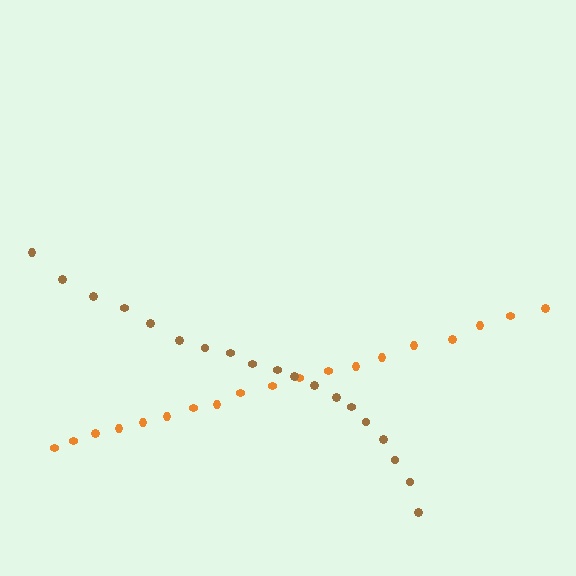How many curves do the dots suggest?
There are 2 distinct paths.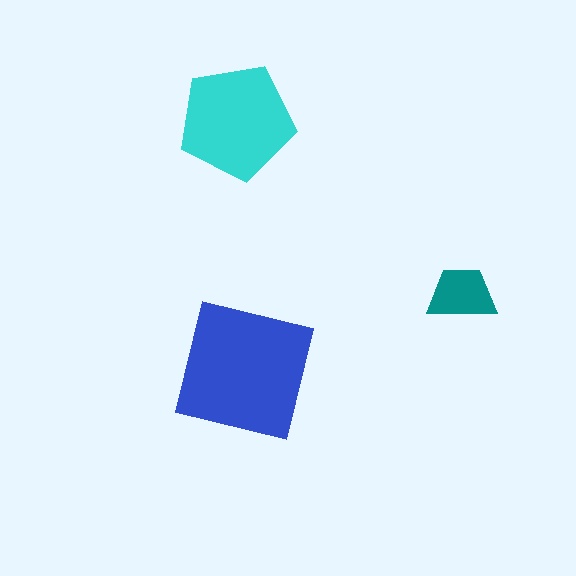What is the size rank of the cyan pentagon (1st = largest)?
2nd.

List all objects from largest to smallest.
The blue square, the cyan pentagon, the teal trapezoid.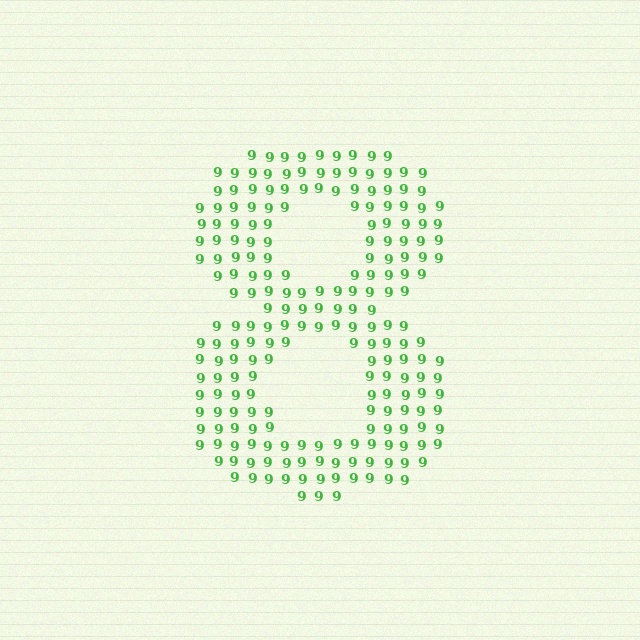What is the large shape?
The large shape is the digit 8.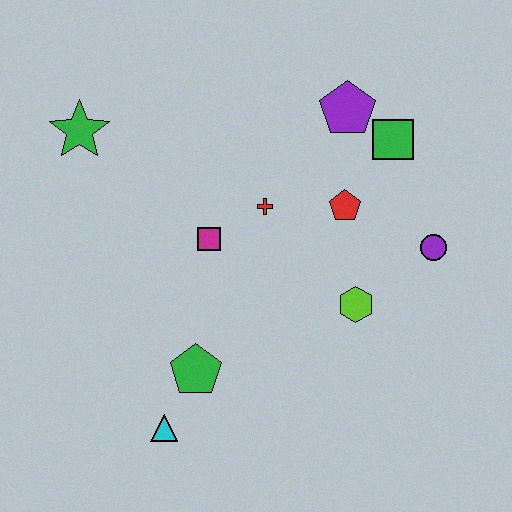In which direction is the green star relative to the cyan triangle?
The green star is above the cyan triangle.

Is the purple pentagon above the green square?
Yes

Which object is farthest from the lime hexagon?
The green star is farthest from the lime hexagon.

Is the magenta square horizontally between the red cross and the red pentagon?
No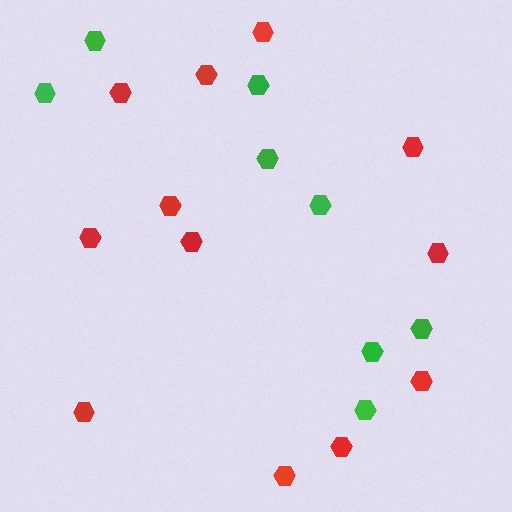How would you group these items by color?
There are 2 groups: one group of red hexagons (12) and one group of green hexagons (8).